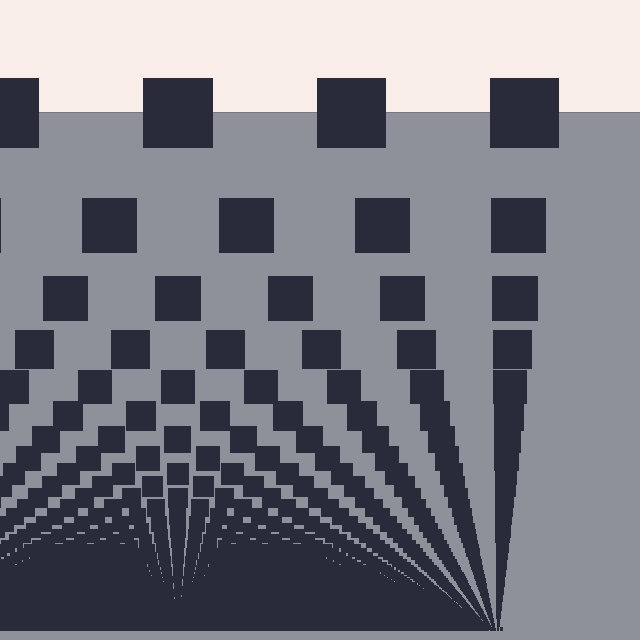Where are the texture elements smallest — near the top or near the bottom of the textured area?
Near the bottom.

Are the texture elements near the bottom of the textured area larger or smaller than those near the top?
Smaller. The gradient is inverted — elements near the bottom are smaller and denser.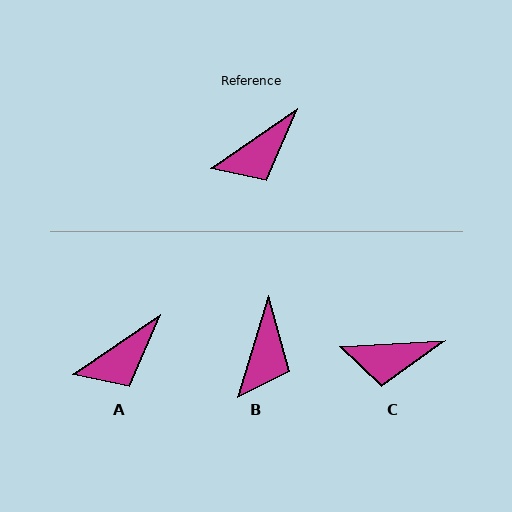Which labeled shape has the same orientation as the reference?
A.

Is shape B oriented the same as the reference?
No, it is off by about 39 degrees.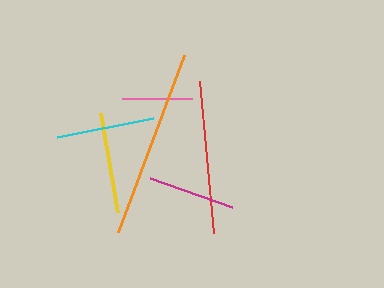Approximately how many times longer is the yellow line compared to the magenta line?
The yellow line is approximately 1.2 times the length of the magenta line.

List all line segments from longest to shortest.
From longest to shortest: orange, red, yellow, cyan, magenta, pink.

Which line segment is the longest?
The orange line is the longest at approximately 188 pixels.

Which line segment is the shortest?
The pink line is the shortest at approximately 70 pixels.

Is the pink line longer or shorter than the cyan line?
The cyan line is longer than the pink line.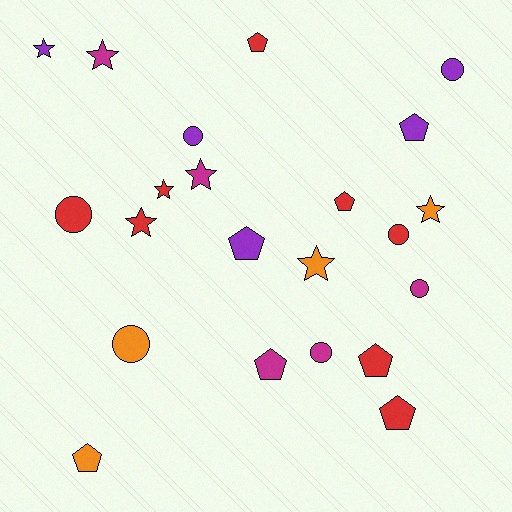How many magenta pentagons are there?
There is 1 magenta pentagon.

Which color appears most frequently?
Red, with 8 objects.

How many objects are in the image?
There are 22 objects.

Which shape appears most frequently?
Pentagon, with 8 objects.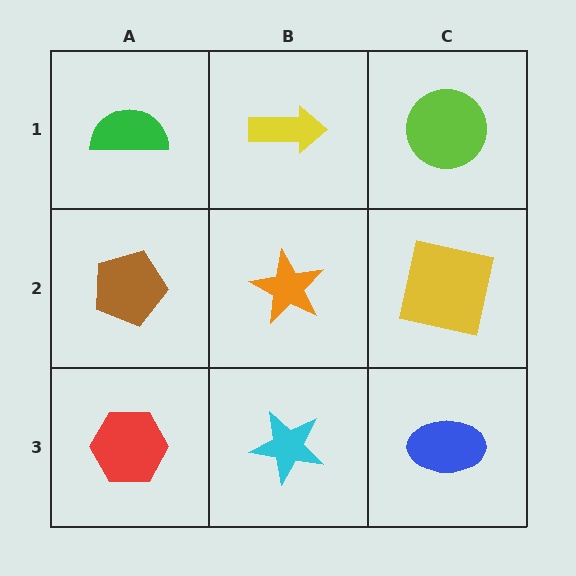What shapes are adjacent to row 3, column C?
A yellow square (row 2, column C), a cyan star (row 3, column B).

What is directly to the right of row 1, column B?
A lime circle.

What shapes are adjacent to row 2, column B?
A yellow arrow (row 1, column B), a cyan star (row 3, column B), a brown pentagon (row 2, column A), a yellow square (row 2, column C).